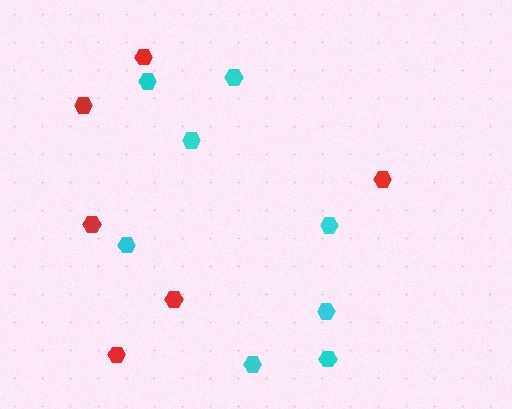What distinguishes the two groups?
There are 2 groups: one group of red hexagons (6) and one group of cyan hexagons (8).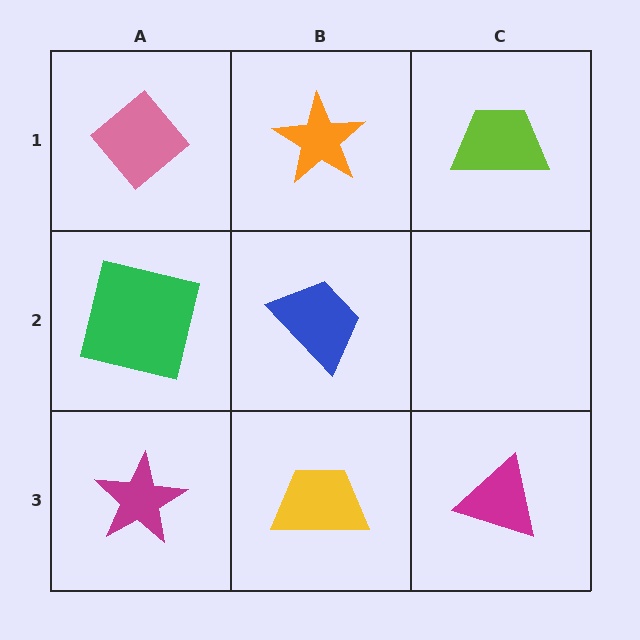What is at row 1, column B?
An orange star.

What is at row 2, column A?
A green square.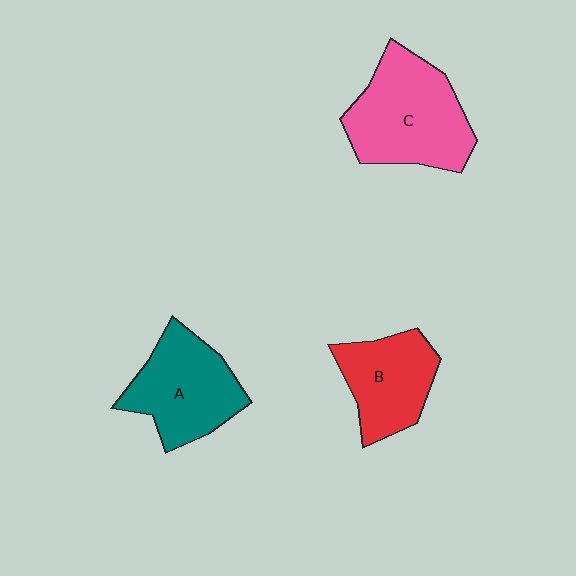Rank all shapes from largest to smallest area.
From largest to smallest: C (pink), A (teal), B (red).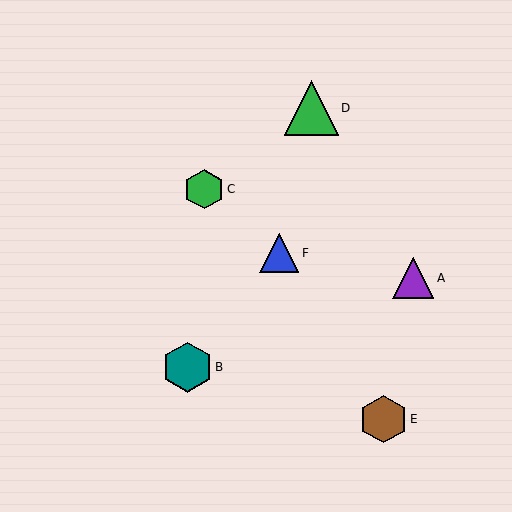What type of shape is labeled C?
Shape C is a green hexagon.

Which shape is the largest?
The green triangle (labeled D) is the largest.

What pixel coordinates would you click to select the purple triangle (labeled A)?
Click at (413, 278) to select the purple triangle A.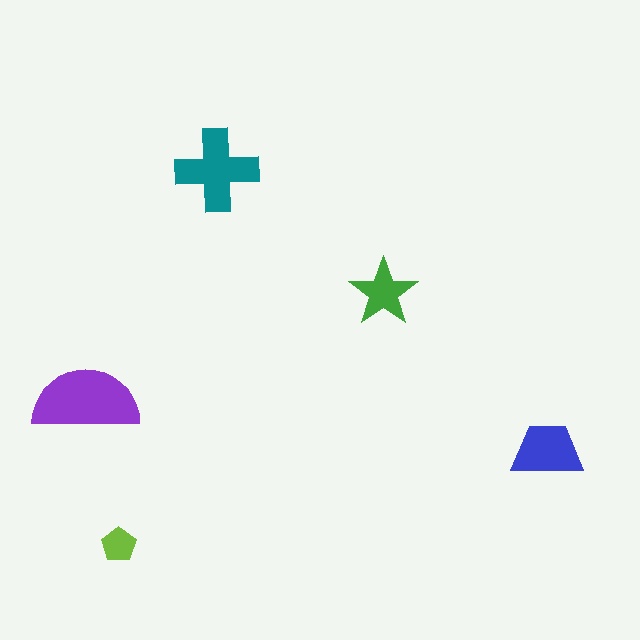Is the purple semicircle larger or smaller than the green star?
Larger.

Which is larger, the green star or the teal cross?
The teal cross.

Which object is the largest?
The purple semicircle.